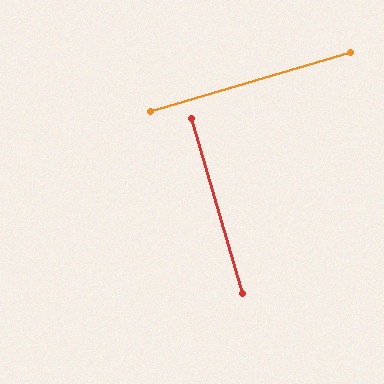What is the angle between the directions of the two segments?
Approximately 90 degrees.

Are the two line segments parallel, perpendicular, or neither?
Perpendicular — they meet at approximately 90°.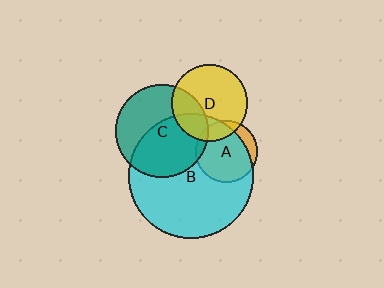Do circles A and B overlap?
Yes.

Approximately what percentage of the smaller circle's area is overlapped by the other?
Approximately 85%.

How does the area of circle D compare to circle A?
Approximately 1.5 times.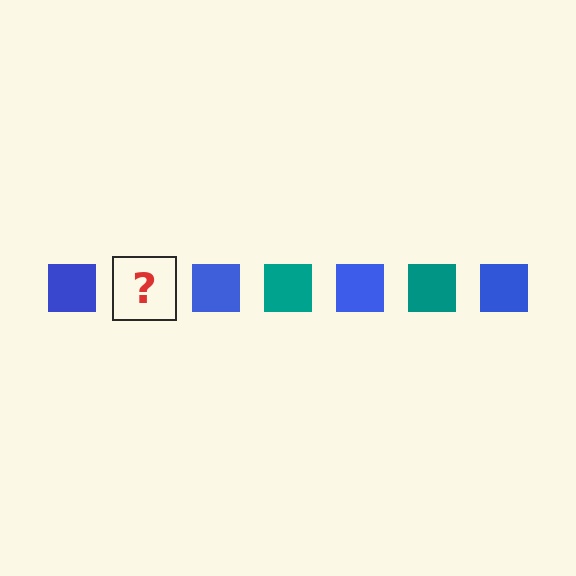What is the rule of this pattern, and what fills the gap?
The rule is that the pattern cycles through blue, teal squares. The gap should be filled with a teal square.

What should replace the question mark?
The question mark should be replaced with a teal square.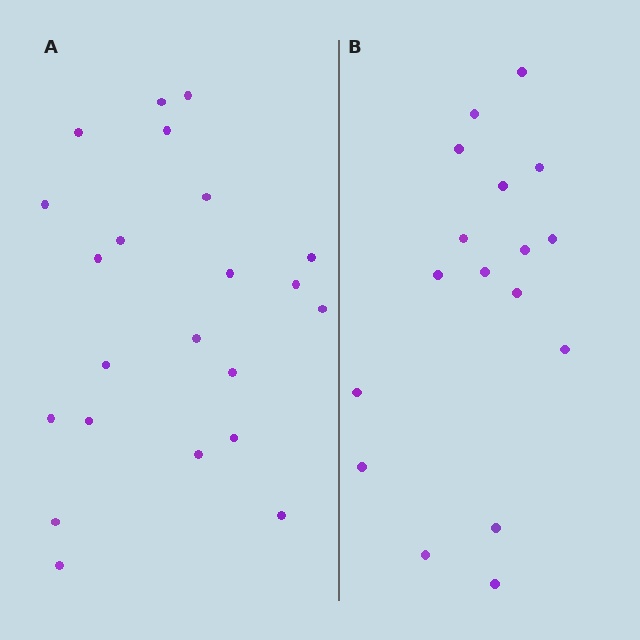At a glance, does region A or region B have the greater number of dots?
Region A (the left region) has more dots.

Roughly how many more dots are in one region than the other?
Region A has about 5 more dots than region B.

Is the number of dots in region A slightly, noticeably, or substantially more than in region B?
Region A has noticeably more, but not dramatically so. The ratio is roughly 1.3 to 1.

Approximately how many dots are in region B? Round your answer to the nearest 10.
About 20 dots. (The exact count is 17, which rounds to 20.)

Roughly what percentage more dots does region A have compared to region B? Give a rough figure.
About 30% more.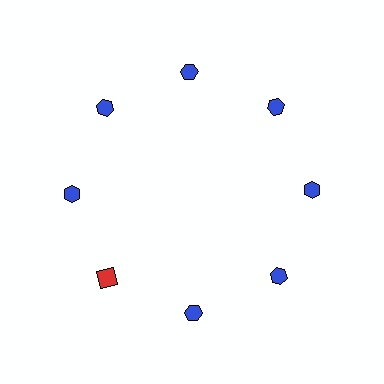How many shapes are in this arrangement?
There are 8 shapes arranged in a ring pattern.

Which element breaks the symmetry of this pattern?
The red square at roughly the 8 o'clock position breaks the symmetry. All other shapes are blue hexagons.